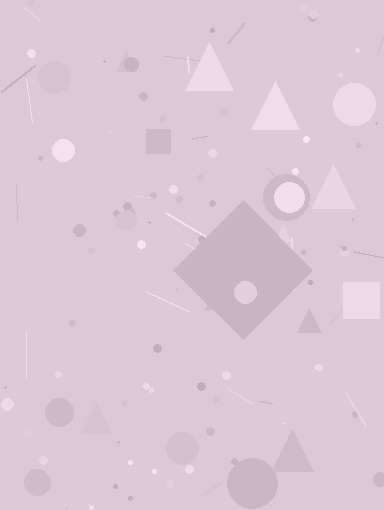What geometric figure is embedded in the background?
A diamond is embedded in the background.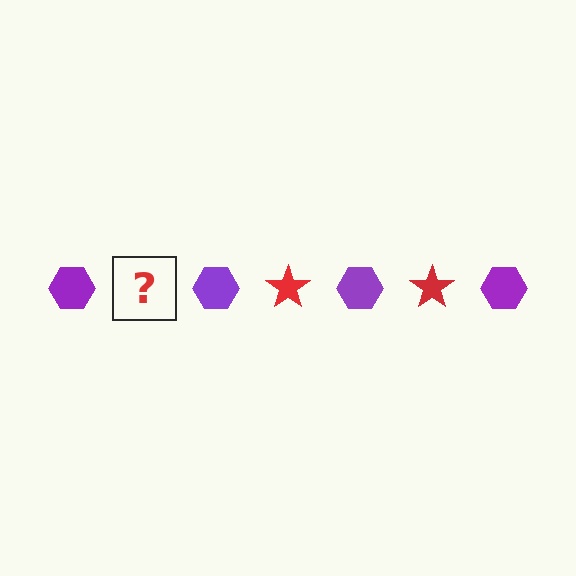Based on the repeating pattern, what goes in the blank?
The blank should be a red star.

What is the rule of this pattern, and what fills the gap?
The rule is that the pattern alternates between purple hexagon and red star. The gap should be filled with a red star.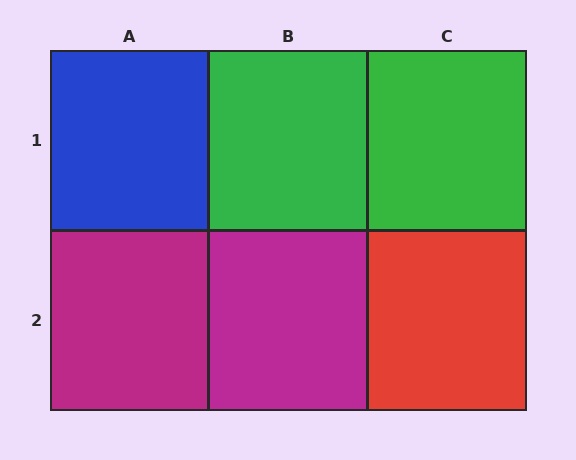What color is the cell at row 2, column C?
Red.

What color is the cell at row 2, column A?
Magenta.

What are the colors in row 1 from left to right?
Blue, green, green.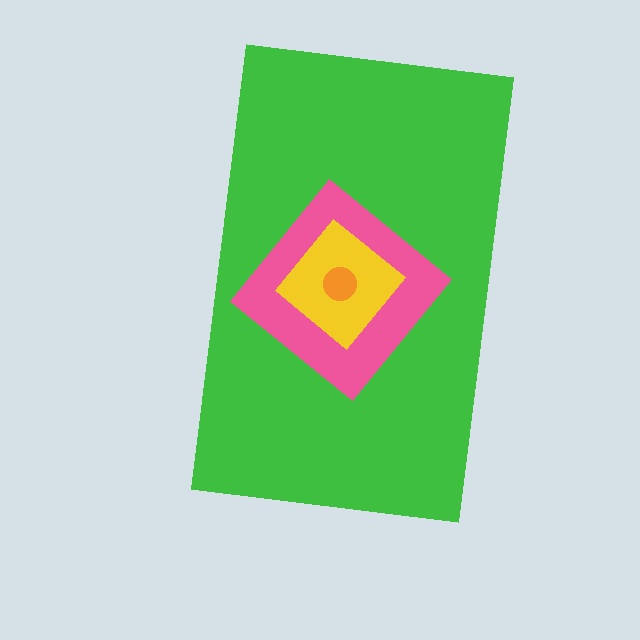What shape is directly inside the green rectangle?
The pink diamond.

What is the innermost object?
The orange circle.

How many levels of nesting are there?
4.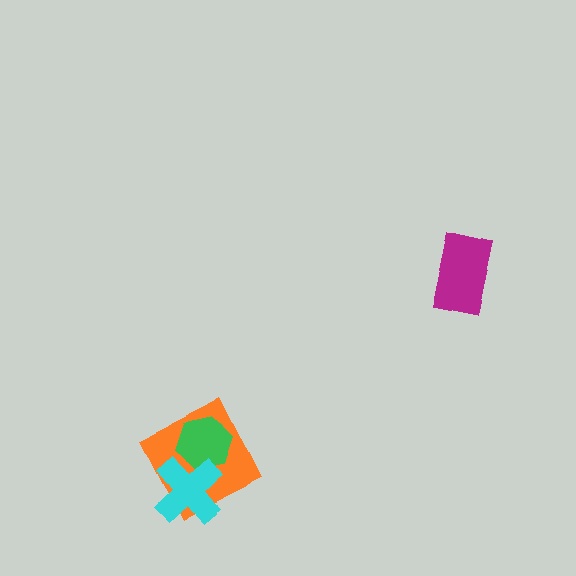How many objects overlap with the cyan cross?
2 objects overlap with the cyan cross.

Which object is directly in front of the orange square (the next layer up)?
The green hexagon is directly in front of the orange square.